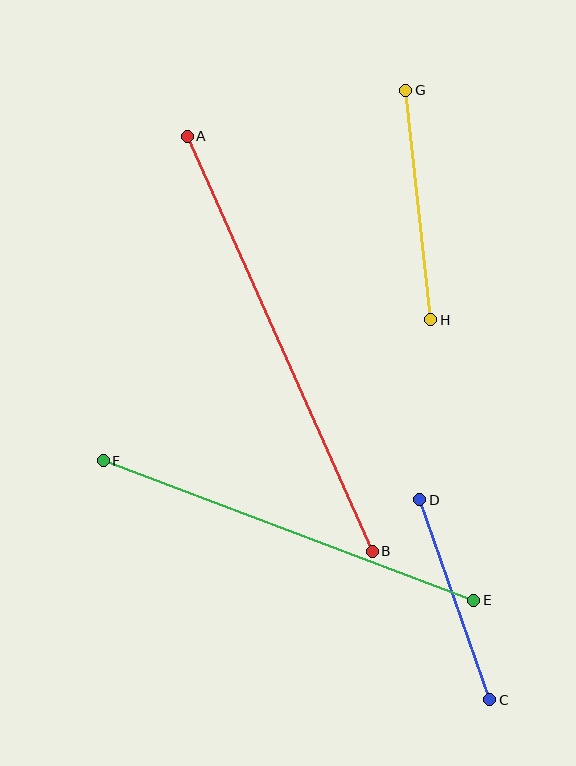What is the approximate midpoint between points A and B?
The midpoint is at approximately (280, 344) pixels.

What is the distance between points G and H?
The distance is approximately 231 pixels.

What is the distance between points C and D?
The distance is approximately 212 pixels.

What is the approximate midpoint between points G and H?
The midpoint is at approximately (418, 205) pixels.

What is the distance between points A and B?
The distance is approximately 454 pixels.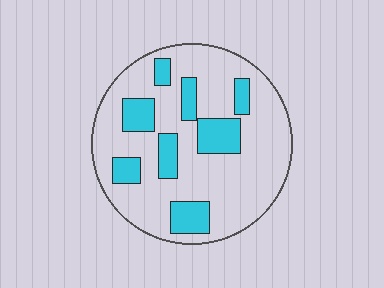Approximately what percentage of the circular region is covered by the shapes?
Approximately 25%.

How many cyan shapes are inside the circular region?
8.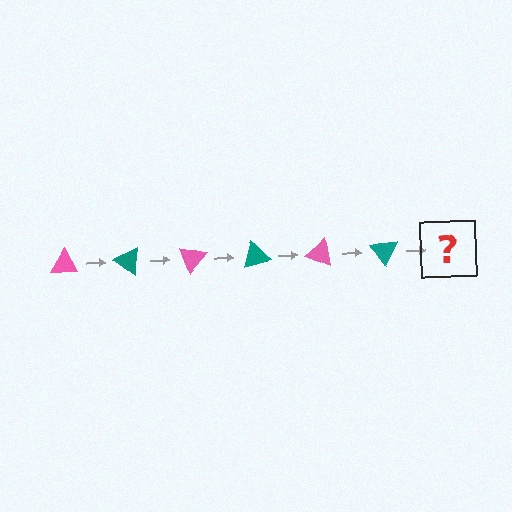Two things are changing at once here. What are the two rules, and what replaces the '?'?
The two rules are that it rotates 35 degrees each step and the color cycles through pink and teal. The '?' should be a pink triangle, rotated 210 degrees from the start.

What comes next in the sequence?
The next element should be a pink triangle, rotated 210 degrees from the start.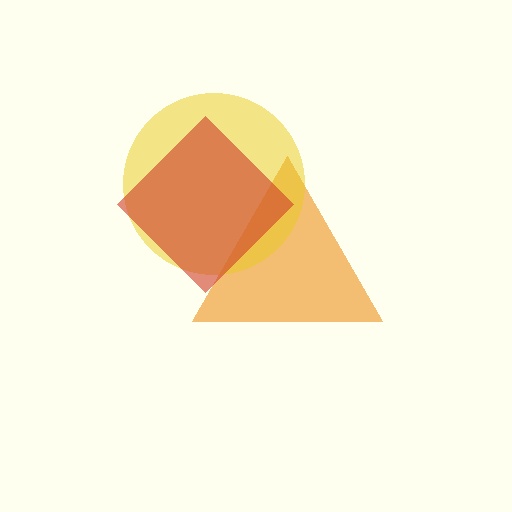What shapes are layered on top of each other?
The layered shapes are: an orange triangle, a yellow circle, a red diamond.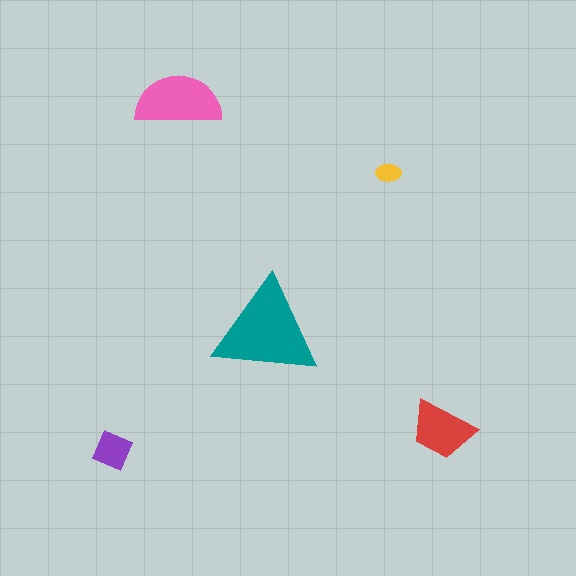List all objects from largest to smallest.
The teal triangle, the pink semicircle, the red trapezoid, the purple diamond, the yellow ellipse.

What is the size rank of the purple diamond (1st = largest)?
4th.